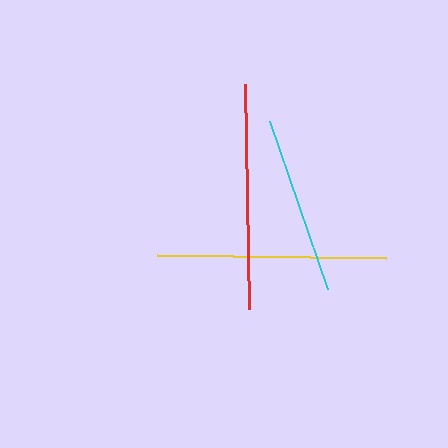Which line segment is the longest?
The yellow line is the longest at approximately 229 pixels.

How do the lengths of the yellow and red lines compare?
The yellow and red lines are approximately the same length.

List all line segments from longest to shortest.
From longest to shortest: yellow, red, cyan.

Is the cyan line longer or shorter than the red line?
The red line is longer than the cyan line.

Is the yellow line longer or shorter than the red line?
The yellow line is longer than the red line.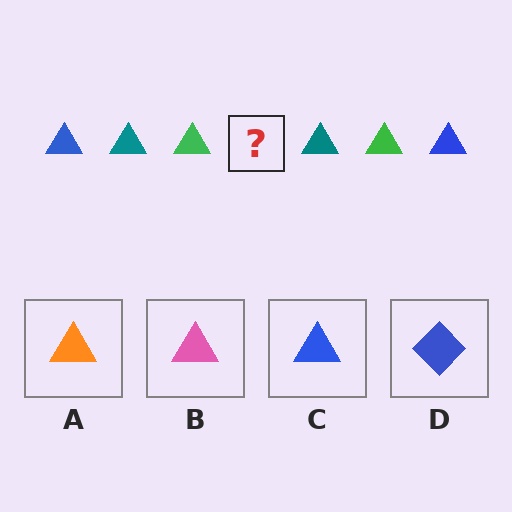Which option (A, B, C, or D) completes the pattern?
C.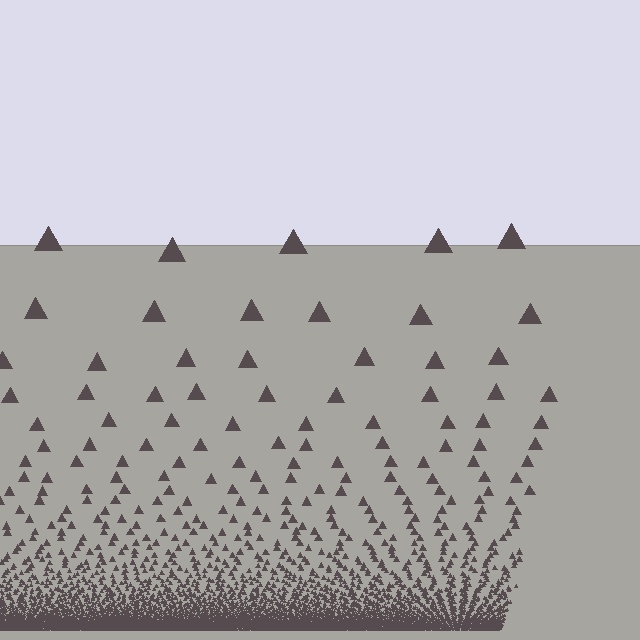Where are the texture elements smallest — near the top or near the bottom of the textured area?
Near the bottom.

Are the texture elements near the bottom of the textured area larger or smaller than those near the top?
Smaller. The gradient is inverted — elements near the bottom are smaller and denser.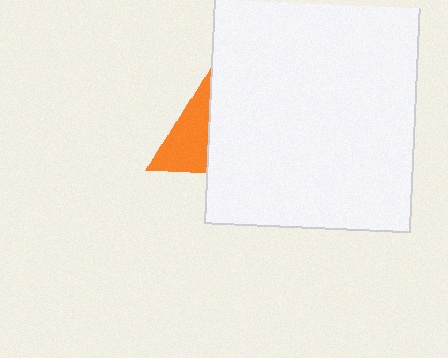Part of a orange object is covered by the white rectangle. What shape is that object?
It is a triangle.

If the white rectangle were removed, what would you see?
You would see the complete orange triangle.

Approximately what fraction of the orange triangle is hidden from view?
Roughly 61% of the orange triangle is hidden behind the white rectangle.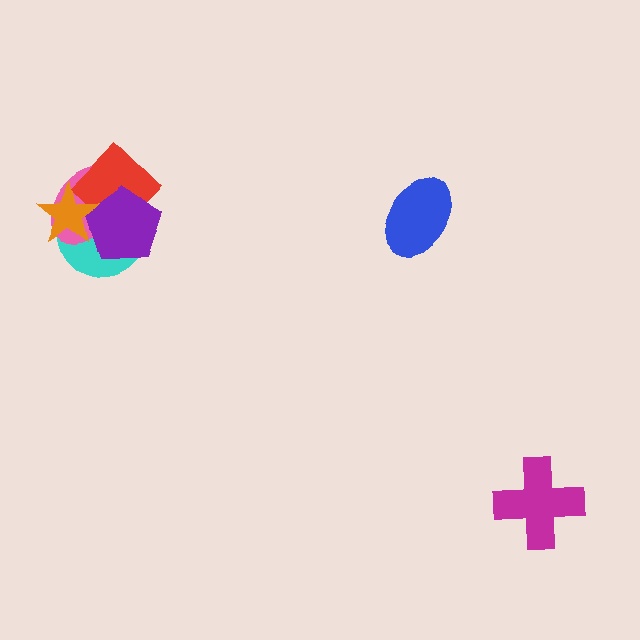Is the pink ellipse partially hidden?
Yes, it is partially covered by another shape.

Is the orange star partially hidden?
No, no other shape covers it.